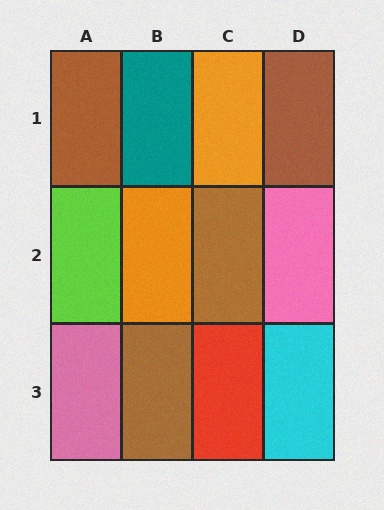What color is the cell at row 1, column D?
Brown.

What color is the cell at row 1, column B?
Teal.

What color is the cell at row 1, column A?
Brown.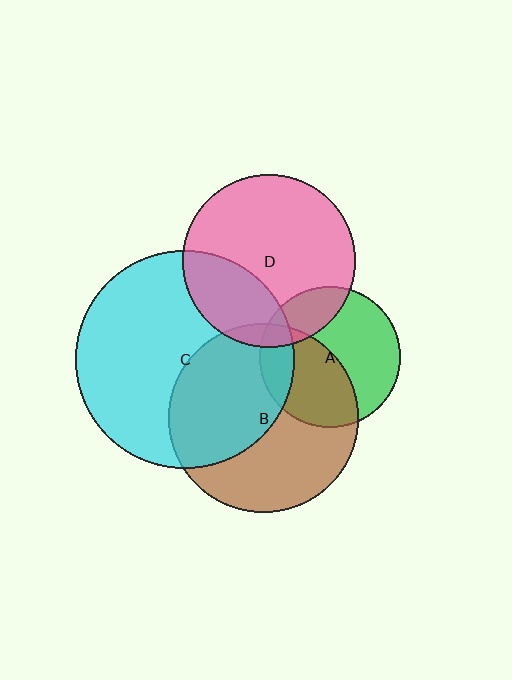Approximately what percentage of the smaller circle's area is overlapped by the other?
Approximately 30%.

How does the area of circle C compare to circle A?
Approximately 2.4 times.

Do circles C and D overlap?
Yes.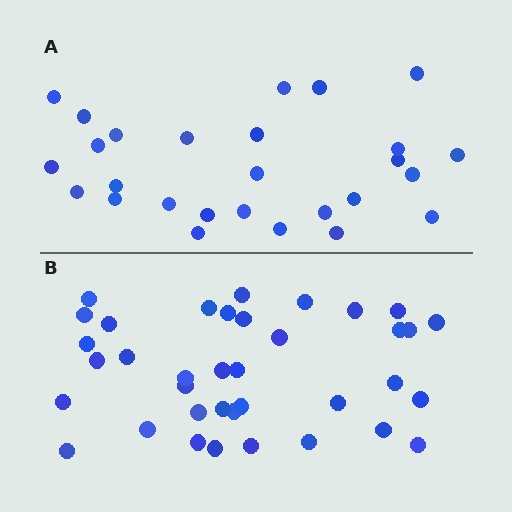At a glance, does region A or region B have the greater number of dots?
Region B (the bottom region) has more dots.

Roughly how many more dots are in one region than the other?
Region B has roughly 10 or so more dots than region A.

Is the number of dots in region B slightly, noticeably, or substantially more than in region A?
Region B has noticeably more, but not dramatically so. The ratio is roughly 1.4 to 1.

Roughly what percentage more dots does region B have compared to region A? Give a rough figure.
About 35% more.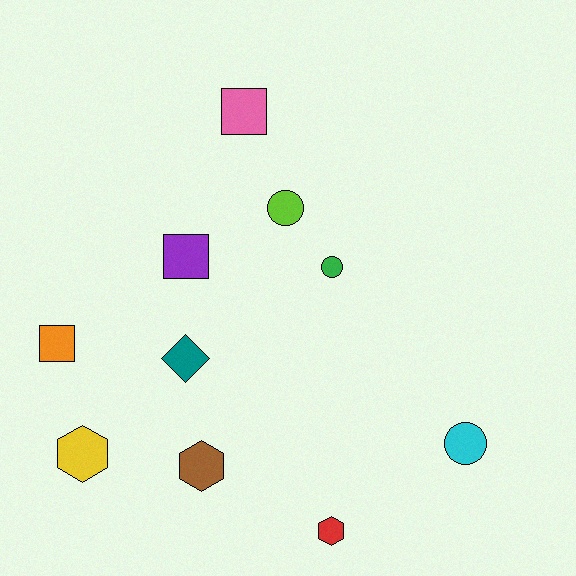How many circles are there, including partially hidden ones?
There are 3 circles.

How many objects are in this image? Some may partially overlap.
There are 10 objects.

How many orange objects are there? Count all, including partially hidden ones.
There is 1 orange object.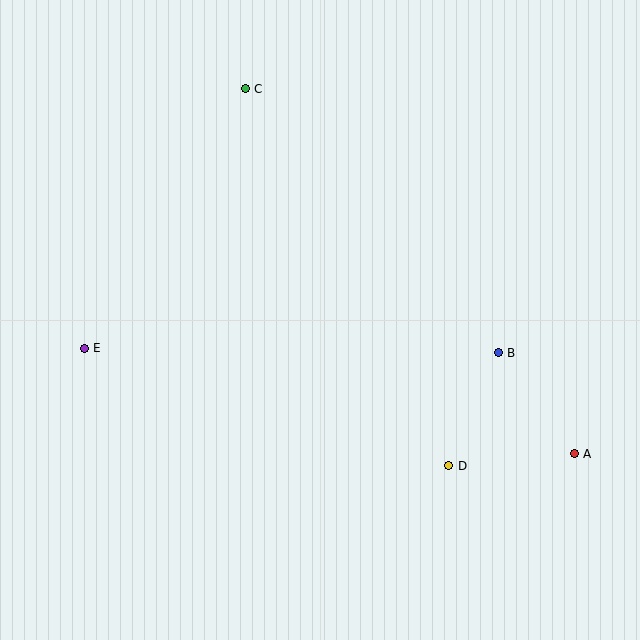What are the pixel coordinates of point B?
Point B is at (498, 353).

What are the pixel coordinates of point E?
Point E is at (84, 348).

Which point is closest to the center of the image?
Point B at (498, 353) is closest to the center.